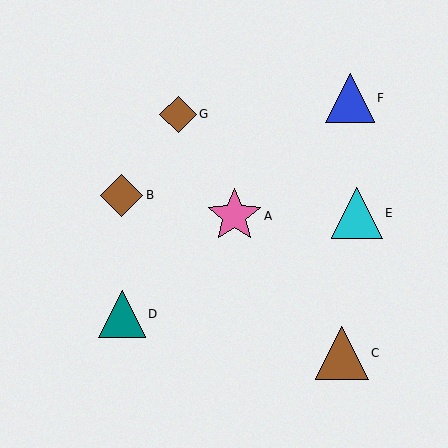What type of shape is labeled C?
Shape C is a brown triangle.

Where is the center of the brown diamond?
The center of the brown diamond is at (178, 114).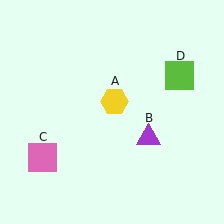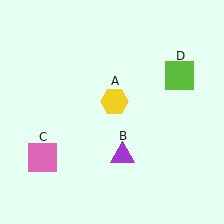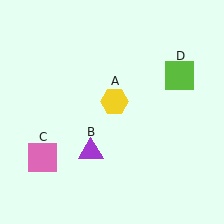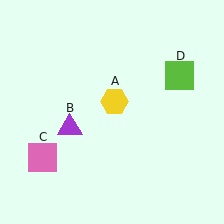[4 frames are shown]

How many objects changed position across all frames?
1 object changed position: purple triangle (object B).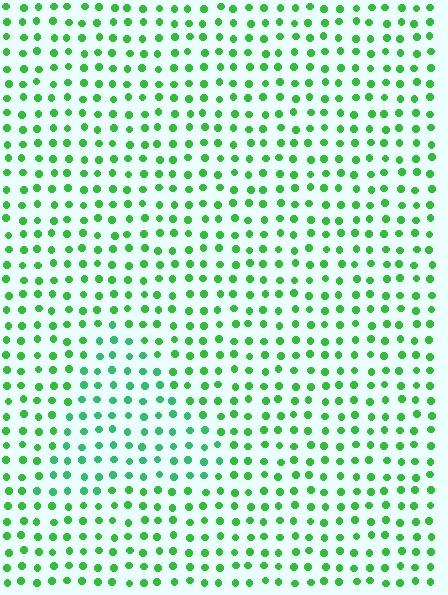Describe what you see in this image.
The image is filled with small green elements in a uniform arrangement. A triangle-shaped region is visible where the elements are tinted to a slightly different hue, forming a subtle color boundary.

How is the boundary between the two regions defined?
The boundary is defined purely by a slight shift in hue (about 22 degrees). Spacing, size, and orientation are identical on both sides.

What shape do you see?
I see a triangle.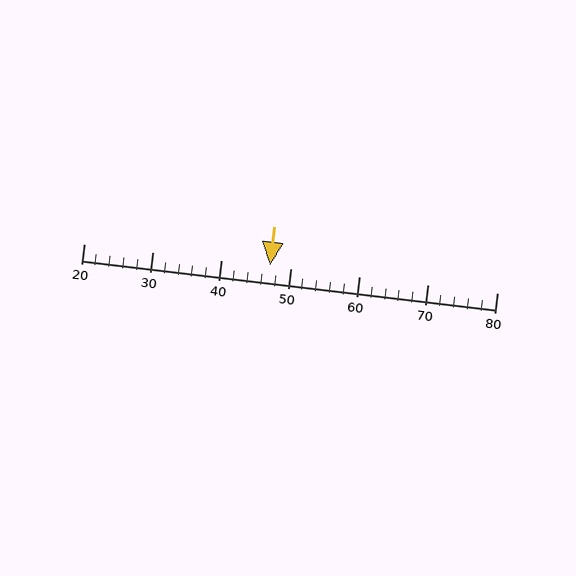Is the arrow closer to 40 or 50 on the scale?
The arrow is closer to 50.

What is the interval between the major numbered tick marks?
The major tick marks are spaced 10 units apart.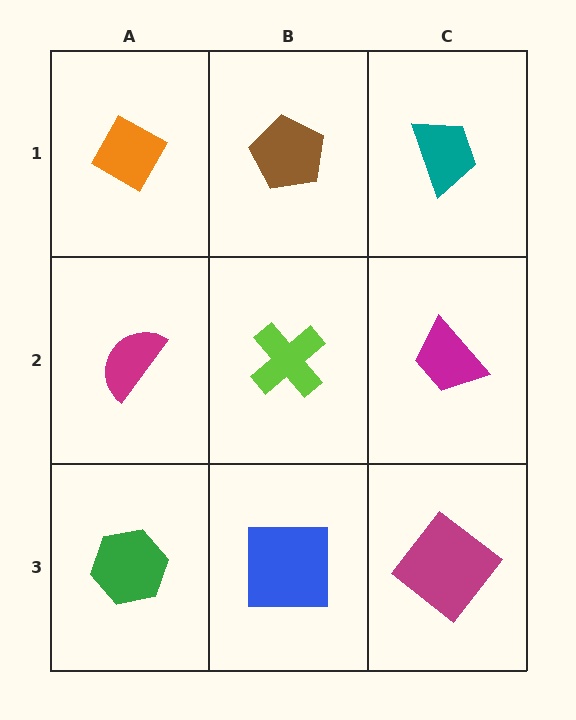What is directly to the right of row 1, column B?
A teal trapezoid.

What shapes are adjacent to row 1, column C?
A magenta trapezoid (row 2, column C), a brown pentagon (row 1, column B).